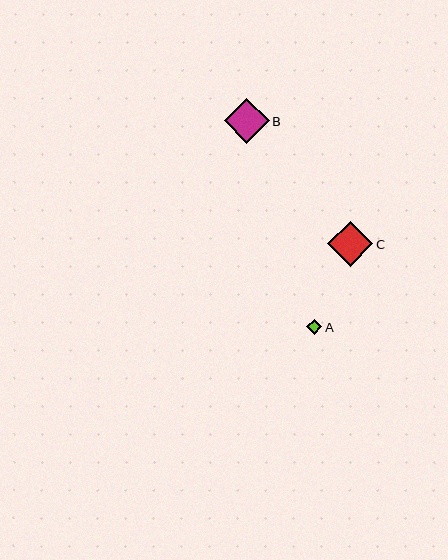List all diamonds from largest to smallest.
From largest to smallest: C, B, A.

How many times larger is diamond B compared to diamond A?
Diamond B is approximately 3.0 times the size of diamond A.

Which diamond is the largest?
Diamond C is the largest with a size of approximately 45 pixels.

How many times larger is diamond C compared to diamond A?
Diamond C is approximately 3.0 times the size of diamond A.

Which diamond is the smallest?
Diamond A is the smallest with a size of approximately 15 pixels.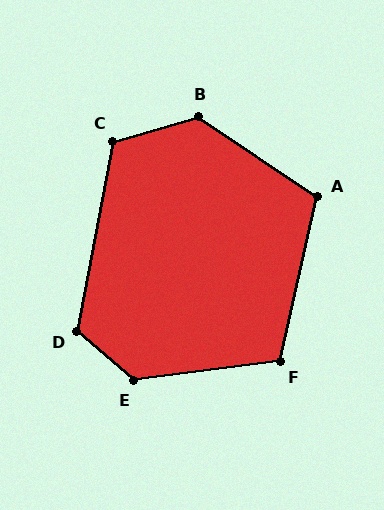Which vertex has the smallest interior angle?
F, at approximately 110 degrees.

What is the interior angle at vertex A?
Approximately 111 degrees (obtuse).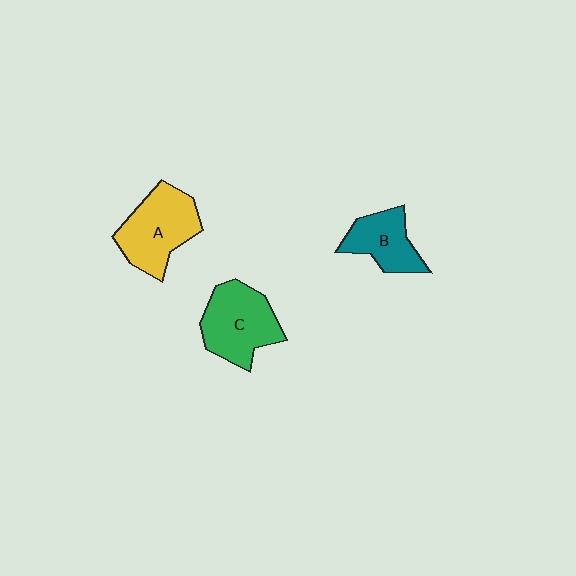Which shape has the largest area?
Shape A (yellow).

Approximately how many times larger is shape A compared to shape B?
Approximately 1.4 times.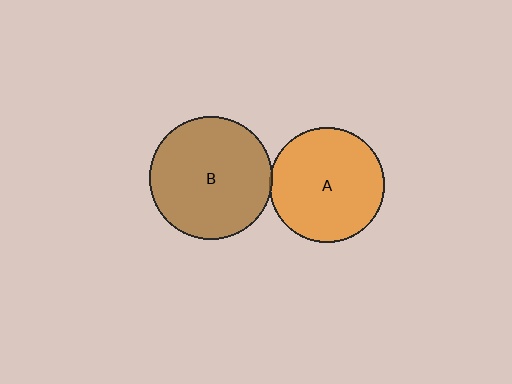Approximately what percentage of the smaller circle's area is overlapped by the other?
Approximately 5%.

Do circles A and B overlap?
Yes.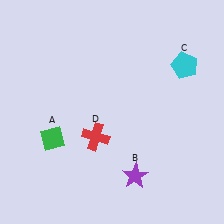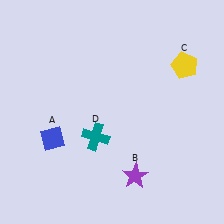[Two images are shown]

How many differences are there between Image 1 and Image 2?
There are 3 differences between the two images.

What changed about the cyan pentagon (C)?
In Image 1, C is cyan. In Image 2, it changed to yellow.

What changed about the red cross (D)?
In Image 1, D is red. In Image 2, it changed to teal.